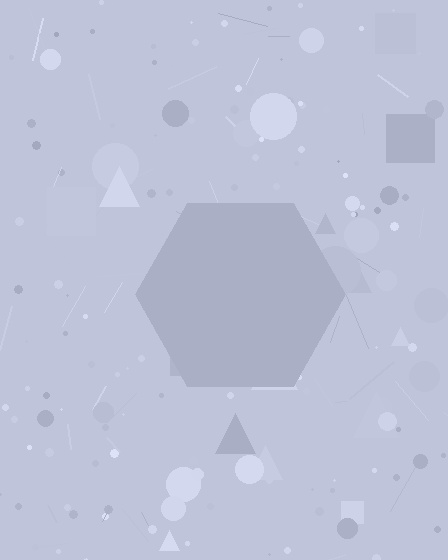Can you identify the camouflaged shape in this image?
The camouflaged shape is a hexagon.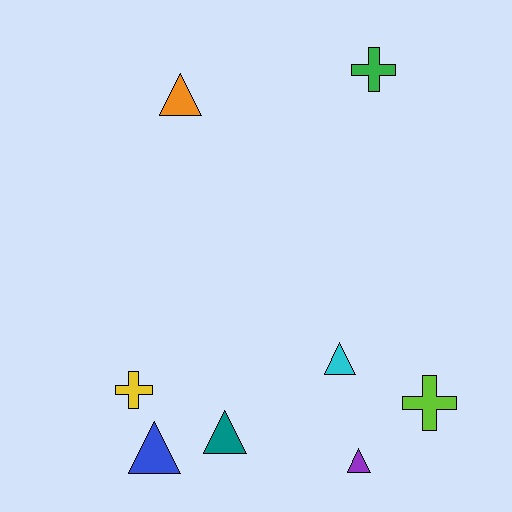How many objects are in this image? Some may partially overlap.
There are 8 objects.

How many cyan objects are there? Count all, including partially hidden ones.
There is 1 cyan object.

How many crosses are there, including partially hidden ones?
There are 3 crosses.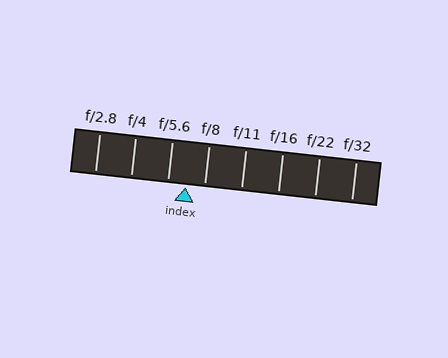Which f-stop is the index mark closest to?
The index mark is closest to f/5.6.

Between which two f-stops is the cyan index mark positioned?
The index mark is between f/5.6 and f/8.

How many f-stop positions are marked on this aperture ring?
There are 8 f-stop positions marked.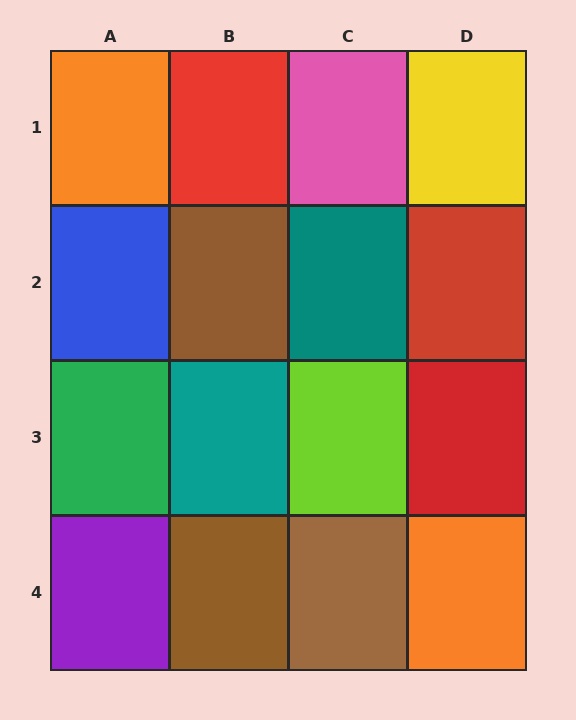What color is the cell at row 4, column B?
Brown.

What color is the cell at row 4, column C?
Brown.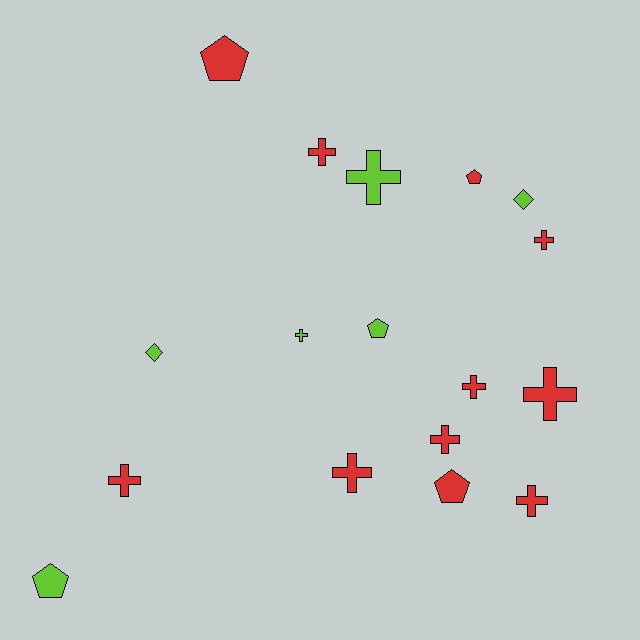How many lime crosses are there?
There are 2 lime crosses.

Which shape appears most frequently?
Cross, with 10 objects.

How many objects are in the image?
There are 17 objects.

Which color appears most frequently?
Red, with 11 objects.